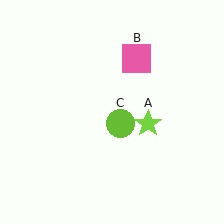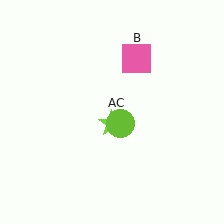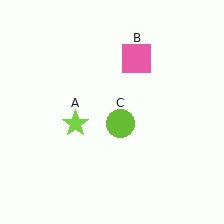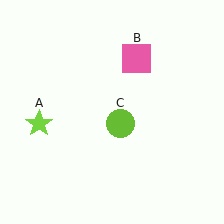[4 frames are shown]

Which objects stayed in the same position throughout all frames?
Pink square (object B) and lime circle (object C) remained stationary.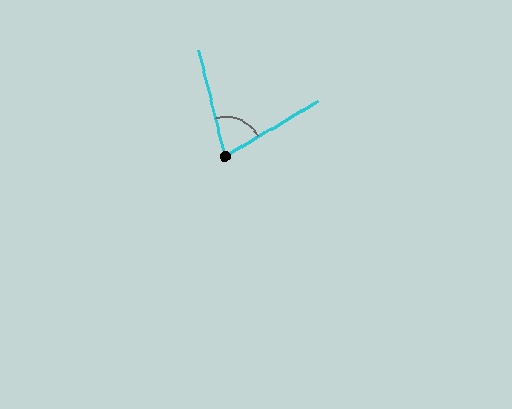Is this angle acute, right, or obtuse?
It is acute.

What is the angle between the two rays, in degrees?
Approximately 74 degrees.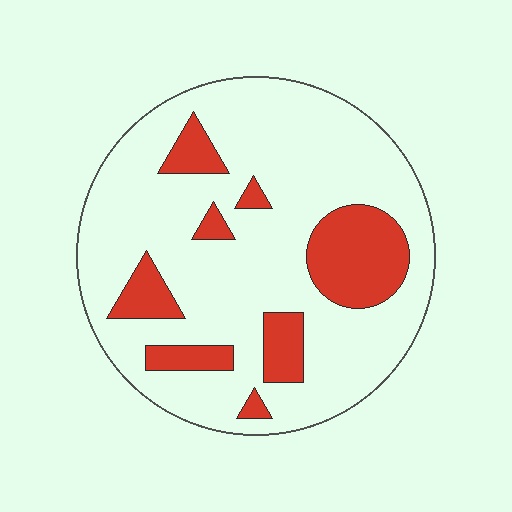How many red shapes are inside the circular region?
8.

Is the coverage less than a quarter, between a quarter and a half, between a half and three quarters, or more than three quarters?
Less than a quarter.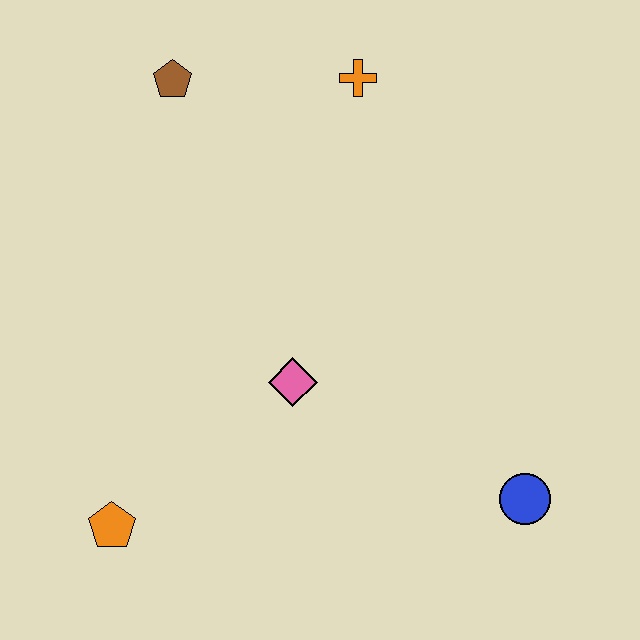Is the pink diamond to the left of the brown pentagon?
No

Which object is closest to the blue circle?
The pink diamond is closest to the blue circle.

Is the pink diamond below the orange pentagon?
No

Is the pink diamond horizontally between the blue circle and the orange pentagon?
Yes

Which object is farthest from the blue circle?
The brown pentagon is farthest from the blue circle.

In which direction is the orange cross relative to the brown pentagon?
The orange cross is to the right of the brown pentagon.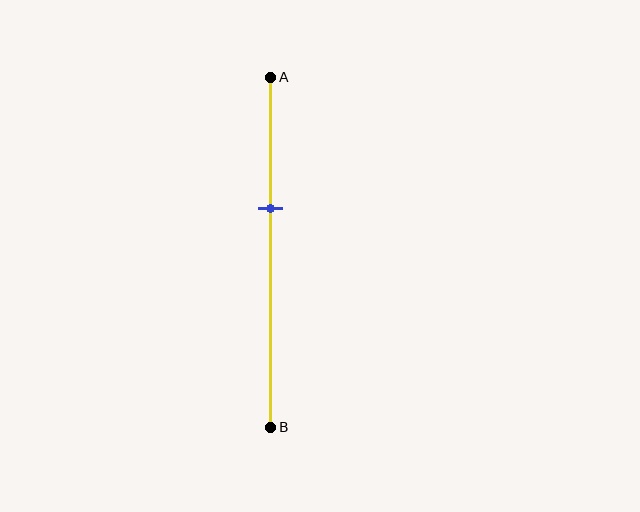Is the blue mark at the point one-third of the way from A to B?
No, the mark is at about 35% from A, not at the 33% one-third point.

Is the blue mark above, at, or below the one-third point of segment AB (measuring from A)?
The blue mark is below the one-third point of segment AB.